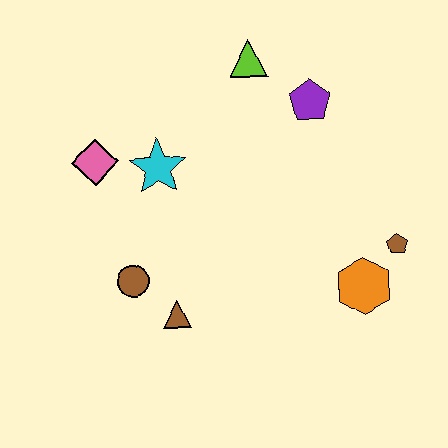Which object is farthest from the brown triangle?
The lime triangle is farthest from the brown triangle.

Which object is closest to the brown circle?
The brown triangle is closest to the brown circle.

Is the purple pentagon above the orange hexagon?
Yes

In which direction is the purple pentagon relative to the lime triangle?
The purple pentagon is to the right of the lime triangle.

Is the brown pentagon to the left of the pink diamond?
No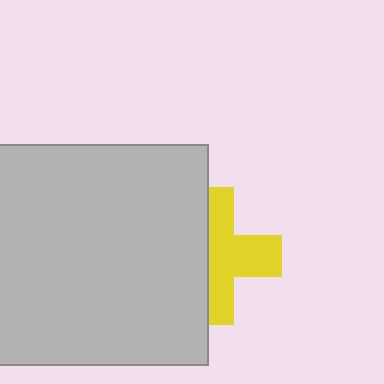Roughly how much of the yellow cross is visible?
About half of it is visible (roughly 54%).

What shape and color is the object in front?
The object in front is a light gray square.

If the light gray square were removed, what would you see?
You would see the complete yellow cross.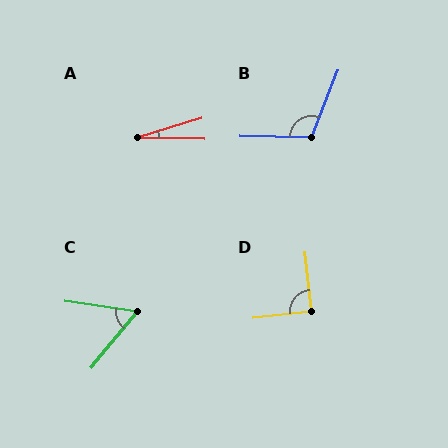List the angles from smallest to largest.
A (18°), C (59°), D (91°), B (110°).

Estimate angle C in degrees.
Approximately 59 degrees.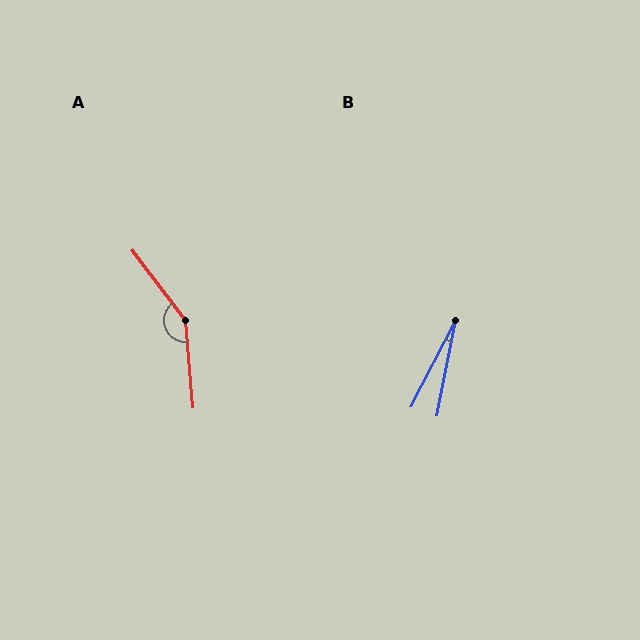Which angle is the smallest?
B, at approximately 16 degrees.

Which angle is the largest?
A, at approximately 148 degrees.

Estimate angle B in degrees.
Approximately 16 degrees.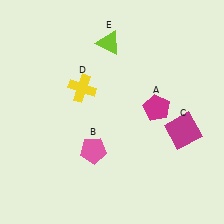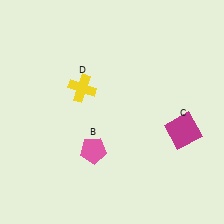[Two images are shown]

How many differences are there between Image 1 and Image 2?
There are 2 differences between the two images.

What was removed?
The magenta pentagon (A), the lime triangle (E) were removed in Image 2.